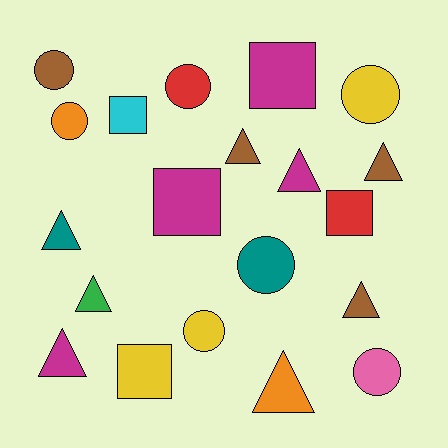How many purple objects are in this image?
There are no purple objects.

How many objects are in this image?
There are 20 objects.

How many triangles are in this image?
There are 8 triangles.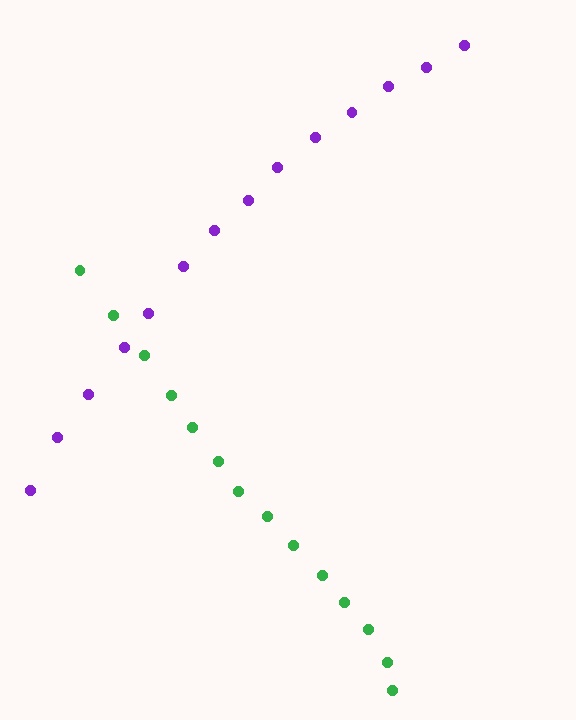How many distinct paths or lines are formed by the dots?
There are 2 distinct paths.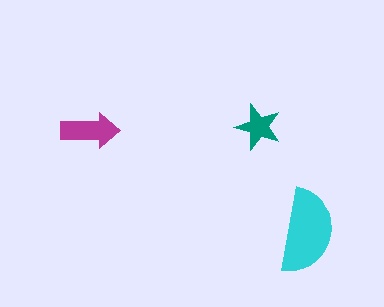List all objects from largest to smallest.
The cyan semicircle, the magenta arrow, the teal star.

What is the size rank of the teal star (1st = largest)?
3rd.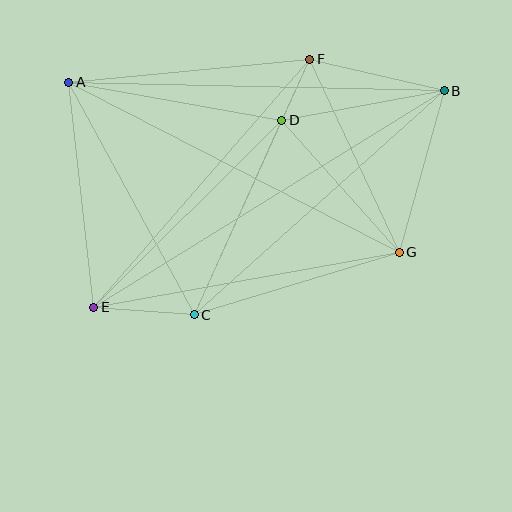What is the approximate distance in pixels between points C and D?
The distance between C and D is approximately 213 pixels.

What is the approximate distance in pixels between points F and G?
The distance between F and G is approximately 213 pixels.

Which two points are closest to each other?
Points D and F are closest to each other.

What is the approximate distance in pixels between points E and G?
The distance between E and G is approximately 310 pixels.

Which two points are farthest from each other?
Points B and E are farthest from each other.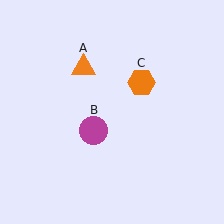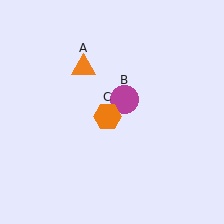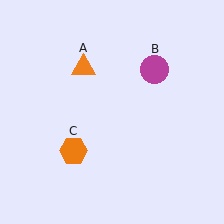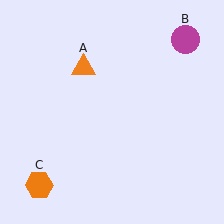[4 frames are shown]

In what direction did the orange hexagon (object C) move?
The orange hexagon (object C) moved down and to the left.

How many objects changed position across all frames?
2 objects changed position: magenta circle (object B), orange hexagon (object C).